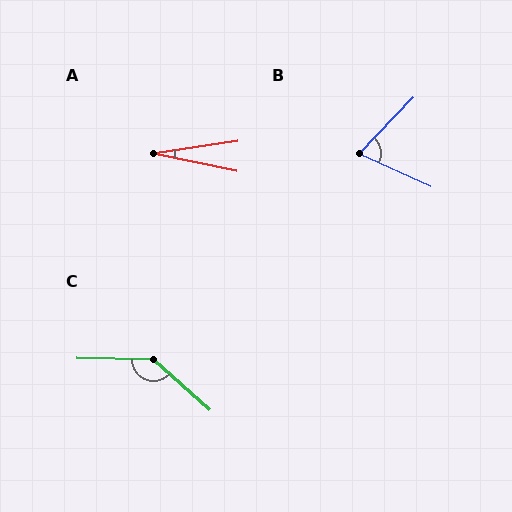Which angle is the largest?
C, at approximately 139 degrees.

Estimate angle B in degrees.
Approximately 70 degrees.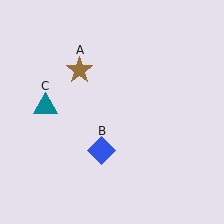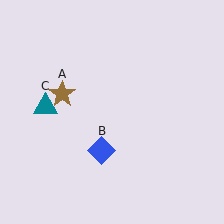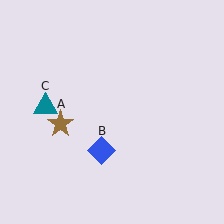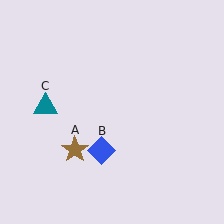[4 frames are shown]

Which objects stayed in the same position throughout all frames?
Blue diamond (object B) and teal triangle (object C) remained stationary.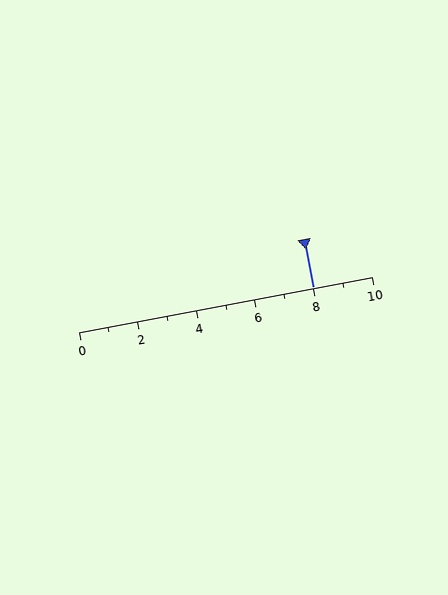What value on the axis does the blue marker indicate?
The marker indicates approximately 8.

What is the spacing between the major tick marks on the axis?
The major ticks are spaced 2 apart.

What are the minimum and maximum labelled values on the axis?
The axis runs from 0 to 10.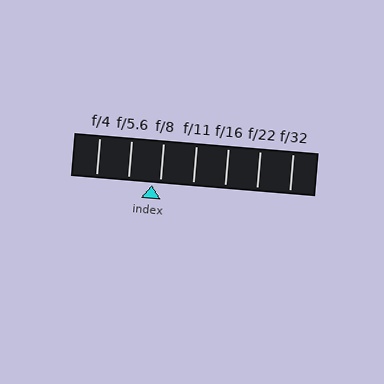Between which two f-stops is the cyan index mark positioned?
The index mark is between f/5.6 and f/8.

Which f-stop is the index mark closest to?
The index mark is closest to f/8.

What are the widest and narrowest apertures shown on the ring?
The widest aperture shown is f/4 and the narrowest is f/32.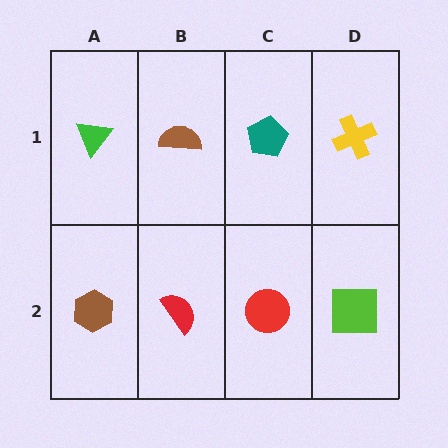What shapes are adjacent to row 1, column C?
A red circle (row 2, column C), a brown semicircle (row 1, column B), a yellow cross (row 1, column D).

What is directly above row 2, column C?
A teal pentagon.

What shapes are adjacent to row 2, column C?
A teal pentagon (row 1, column C), a red semicircle (row 2, column B), a lime square (row 2, column D).